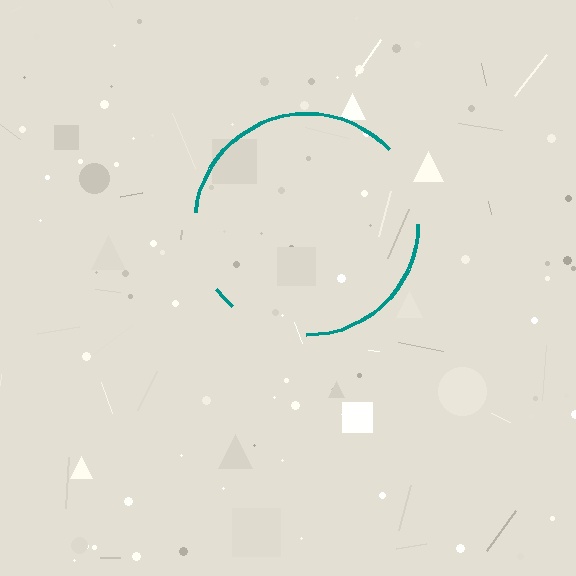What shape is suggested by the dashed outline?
The dashed outline suggests a circle.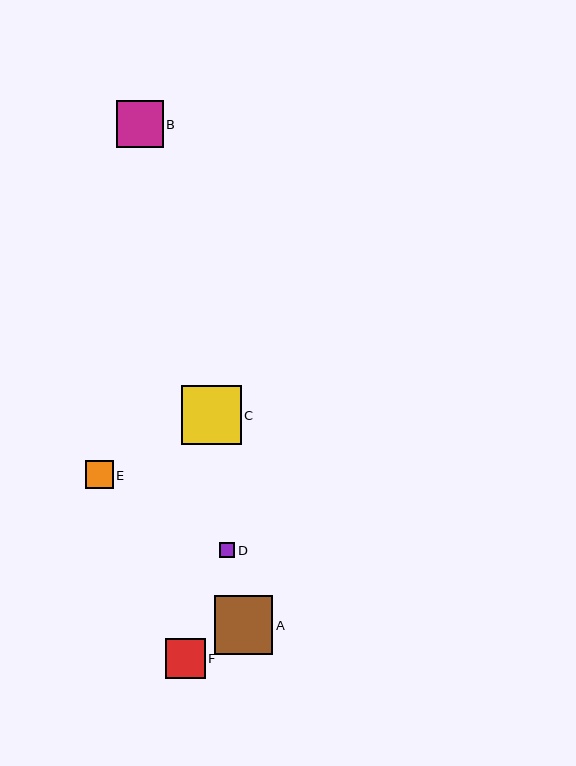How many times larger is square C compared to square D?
Square C is approximately 3.9 times the size of square D.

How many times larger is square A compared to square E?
Square A is approximately 2.1 times the size of square E.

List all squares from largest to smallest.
From largest to smallest: C, A, B, F, E, D.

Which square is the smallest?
Square D is the smallest with a size of approximately 16 pixels.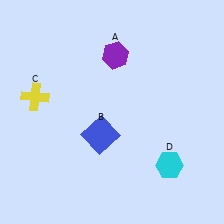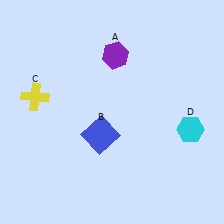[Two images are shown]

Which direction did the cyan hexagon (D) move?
The cyan hexagon (D) moved up.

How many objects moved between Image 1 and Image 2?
1 object moved between the two images.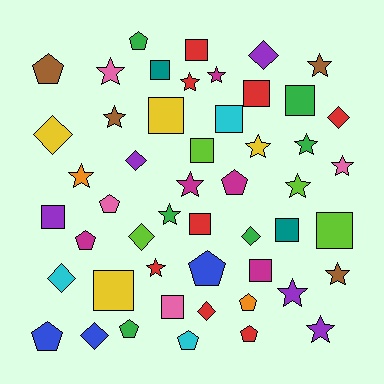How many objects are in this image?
There are 50 objects.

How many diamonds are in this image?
There are 9 diamonds.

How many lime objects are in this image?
There are 4 lime objects.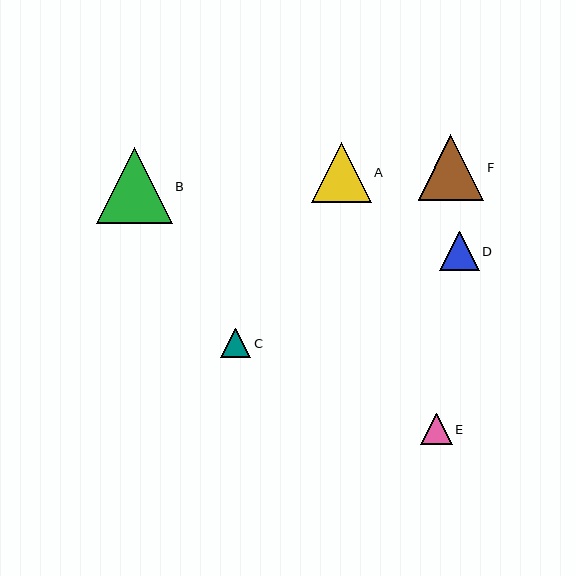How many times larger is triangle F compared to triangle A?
Triangle F is approximately 1.1 times the size of triangle A.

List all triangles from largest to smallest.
From largest to smallest: B, F, A, D, E, C.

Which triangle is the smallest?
Triangle C is the smallest with a size of approximately 30 pixels.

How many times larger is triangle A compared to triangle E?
Triangle A is approximately 1.9 times the size of triangle E.